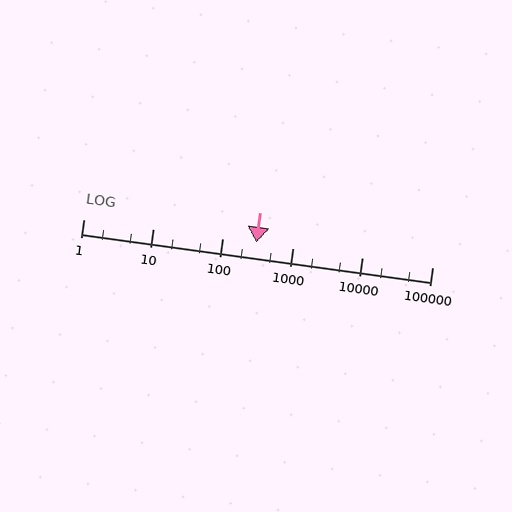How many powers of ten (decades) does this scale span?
The scale spans 5 decades, from 1 to 100000.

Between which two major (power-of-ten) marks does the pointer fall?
The pointer is between 100 and 1000.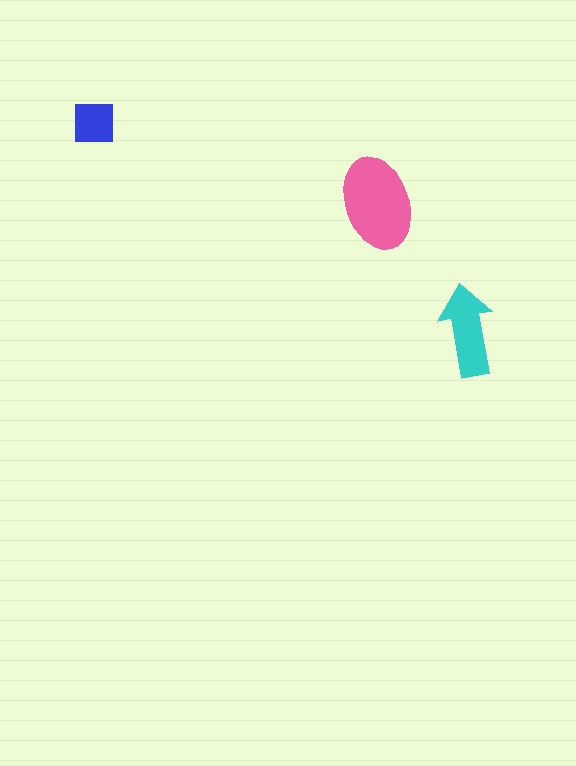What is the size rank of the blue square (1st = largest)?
3rd.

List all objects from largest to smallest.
The pink ellipse, the cyan arrow, the blue square.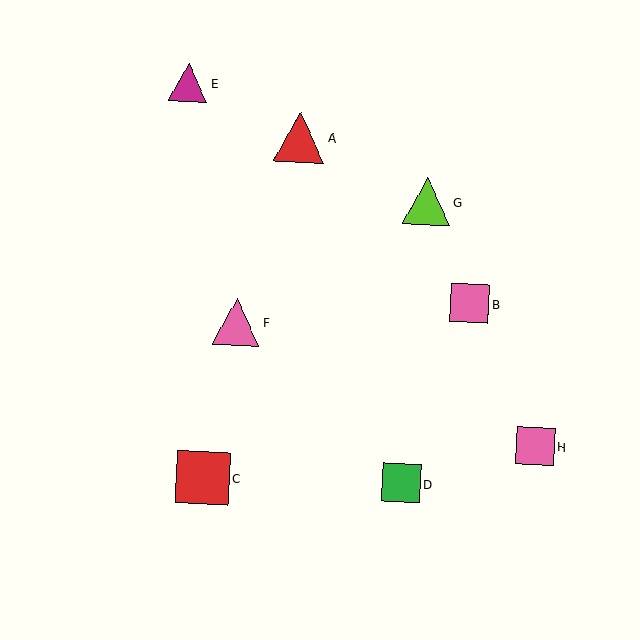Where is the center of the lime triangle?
The center of the lime triangle is at (427, 202).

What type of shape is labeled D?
Shape D is a green square.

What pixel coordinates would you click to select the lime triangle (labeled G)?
Click at (427, 202) to select the lime triangle G.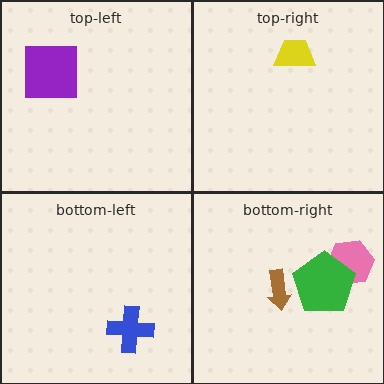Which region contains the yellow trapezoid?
The top-right region.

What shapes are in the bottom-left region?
The blue cross.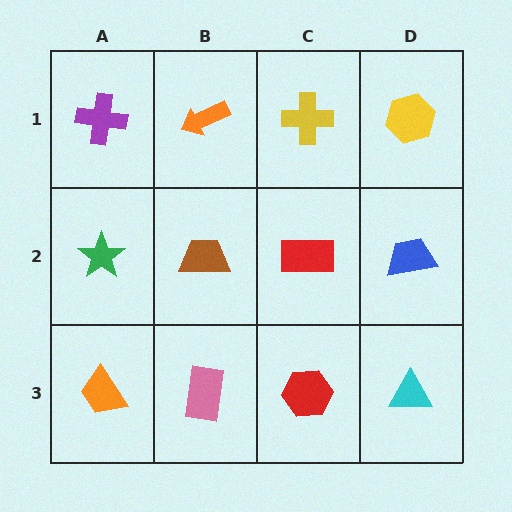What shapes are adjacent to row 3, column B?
A brown trapezoid (row 2, column B), an orange trapezoid (row 3, column A), a red hexagon (row 3, column C).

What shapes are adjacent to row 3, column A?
A green star (row 2, column A), a pink rectangle (row 3, column B).